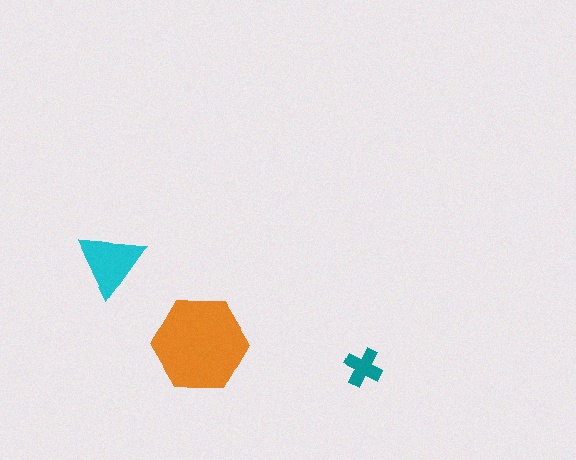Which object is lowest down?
The teal cross is bottommost.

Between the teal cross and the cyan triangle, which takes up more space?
The cyan triangle.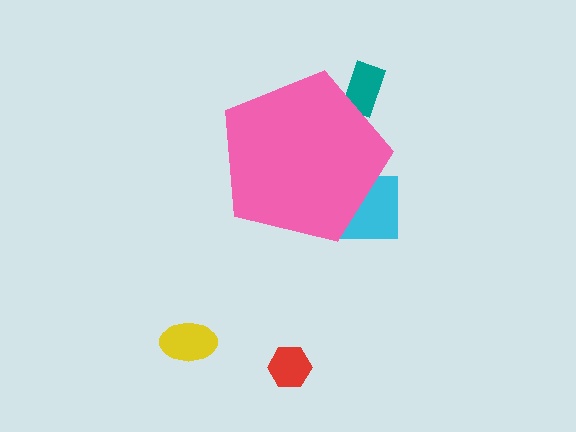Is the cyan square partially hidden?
Yes, the cyan square is partially hidden behind the pink pentagon.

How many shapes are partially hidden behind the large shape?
2 shapes are partially hidden.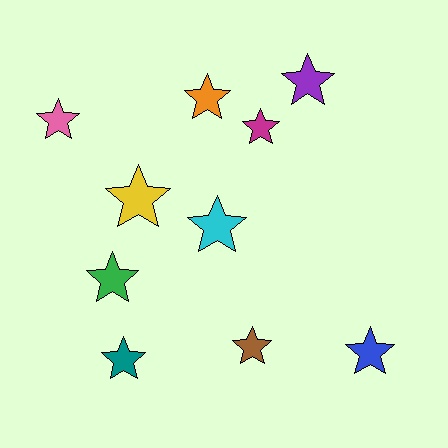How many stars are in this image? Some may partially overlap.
There are 10 stars.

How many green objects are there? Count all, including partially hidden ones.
There is 1 green object.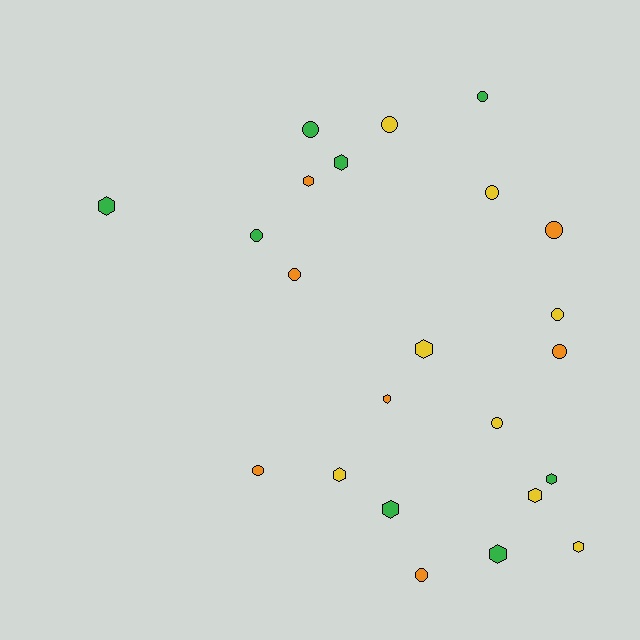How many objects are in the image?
There are 23 objects.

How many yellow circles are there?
There are 4 yellow circles.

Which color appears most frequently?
Green, with 8 objects.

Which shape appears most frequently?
Circle, with 12 objects.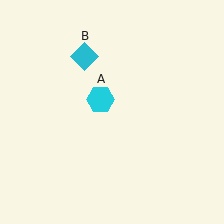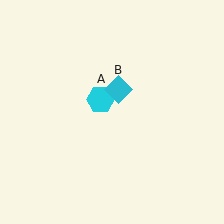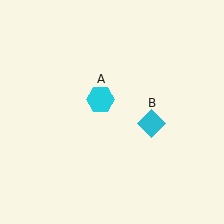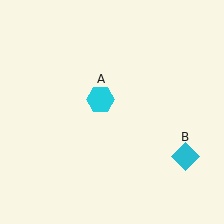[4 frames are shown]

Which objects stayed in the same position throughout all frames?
Cyan hexagon (object A) remained stationary.